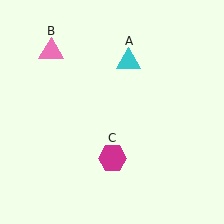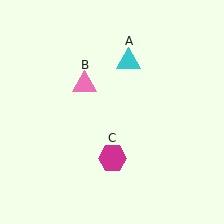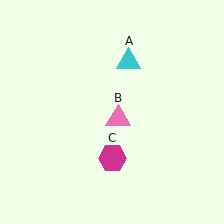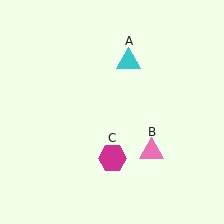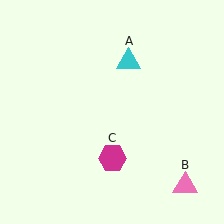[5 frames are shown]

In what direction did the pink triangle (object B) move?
The pink triangle (object B) moved down and to the right.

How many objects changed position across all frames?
1 object changed position: pink triangle (object B).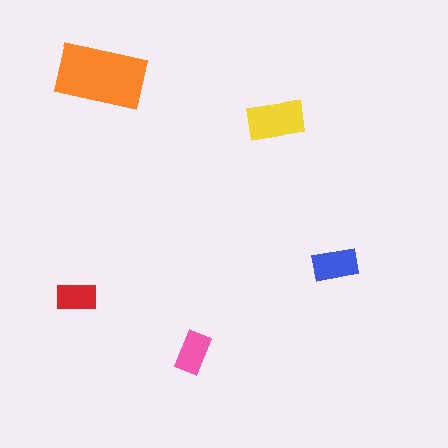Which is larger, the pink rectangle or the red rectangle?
The pink one.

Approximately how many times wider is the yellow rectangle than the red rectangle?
About 1.5 times wider.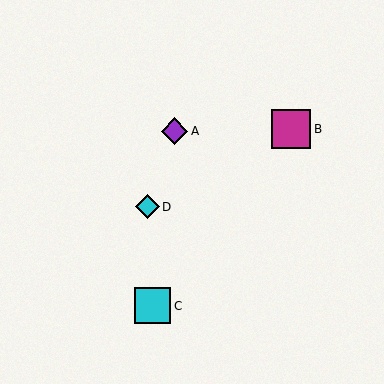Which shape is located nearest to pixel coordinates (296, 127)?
The magenta square (labeled B) at (291, 129) is nearest to that location.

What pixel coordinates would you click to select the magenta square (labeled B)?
Click at (291, 129) to select the magenta square B.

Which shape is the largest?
The magenta square (labeled B) is the largest.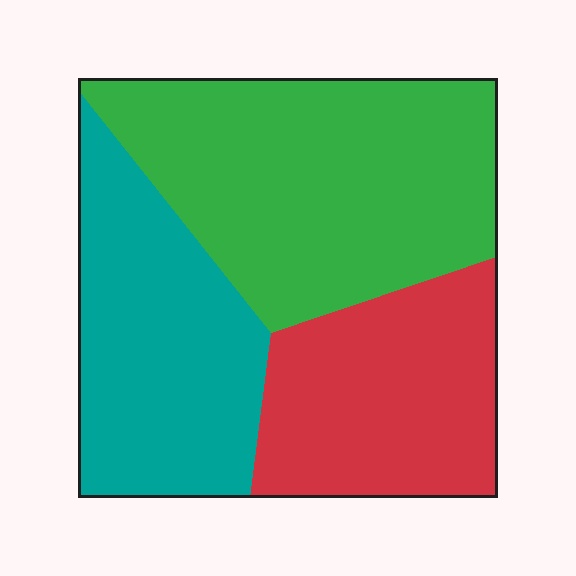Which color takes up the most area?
Green, at roughly 45%.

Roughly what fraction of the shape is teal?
Teal covers around 30% of the shape.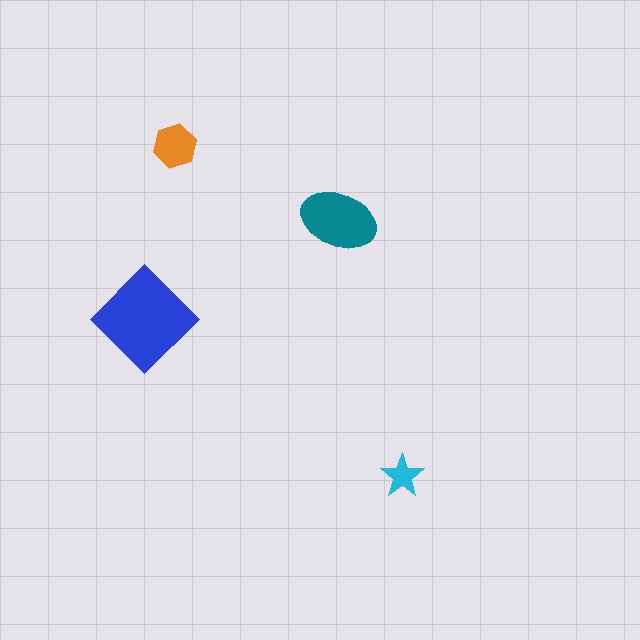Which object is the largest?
The blue diamond.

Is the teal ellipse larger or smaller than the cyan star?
Larger.